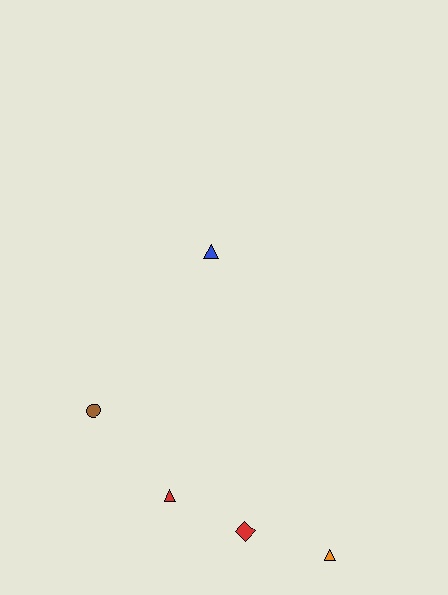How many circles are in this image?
There is 1 circle.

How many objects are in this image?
There are 5 objects.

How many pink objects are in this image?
There are no pink objects.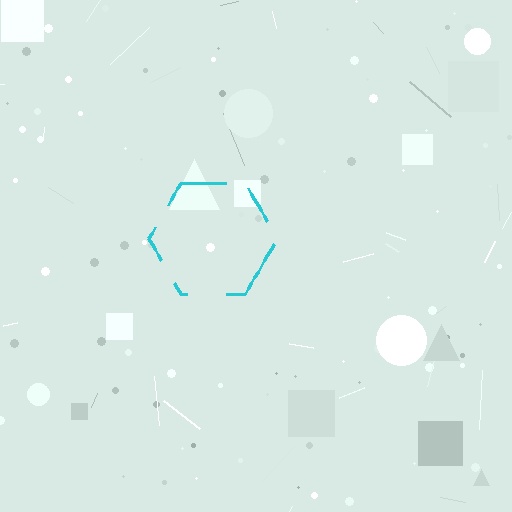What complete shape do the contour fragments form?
The contour fragments form a hexagon.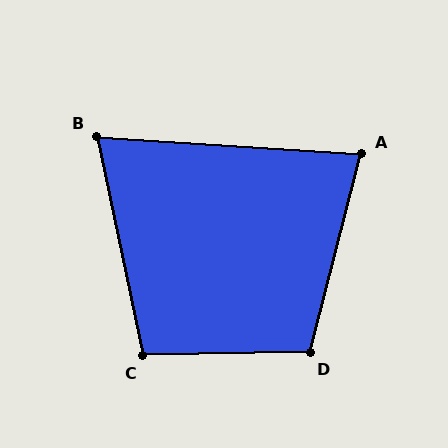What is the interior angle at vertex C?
Approximately 101 degrees (obtuse).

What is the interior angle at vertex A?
Approximately 79 degrees (acute).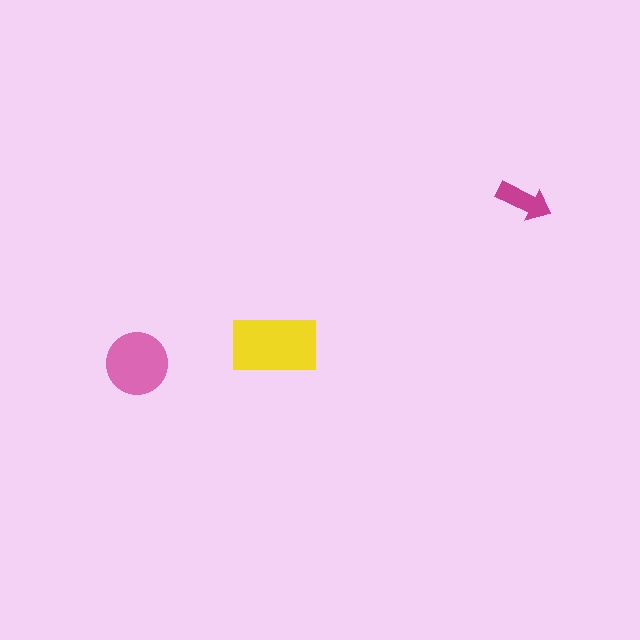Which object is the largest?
The yellow rectangle.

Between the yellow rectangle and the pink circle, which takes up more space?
The yellow rectangle.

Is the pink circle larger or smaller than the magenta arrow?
Larger.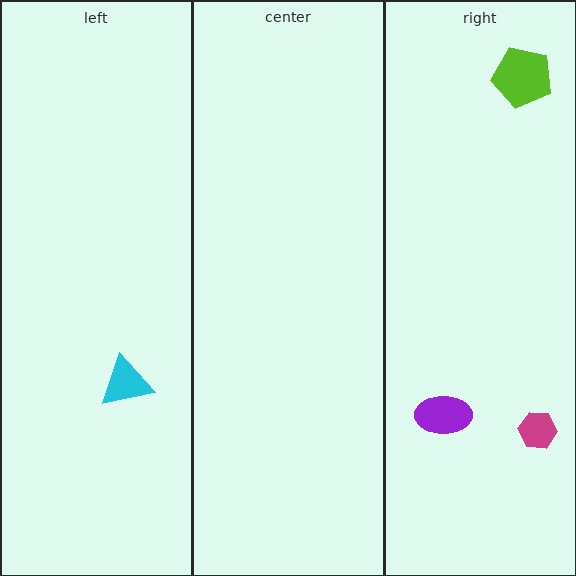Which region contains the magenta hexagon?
The right region.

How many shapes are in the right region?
3.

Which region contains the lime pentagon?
The right region.